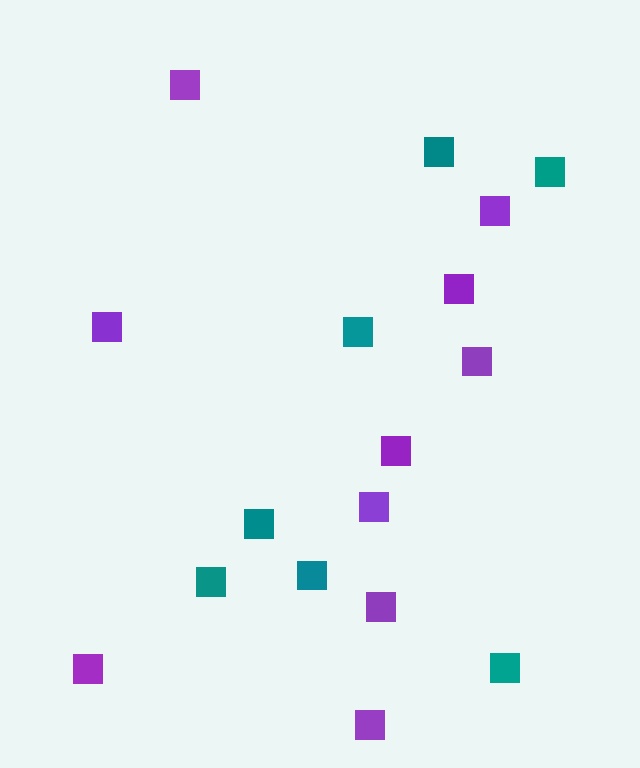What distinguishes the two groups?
There are 2 groups: one group of teal squares (7) and one group of purple squares (10).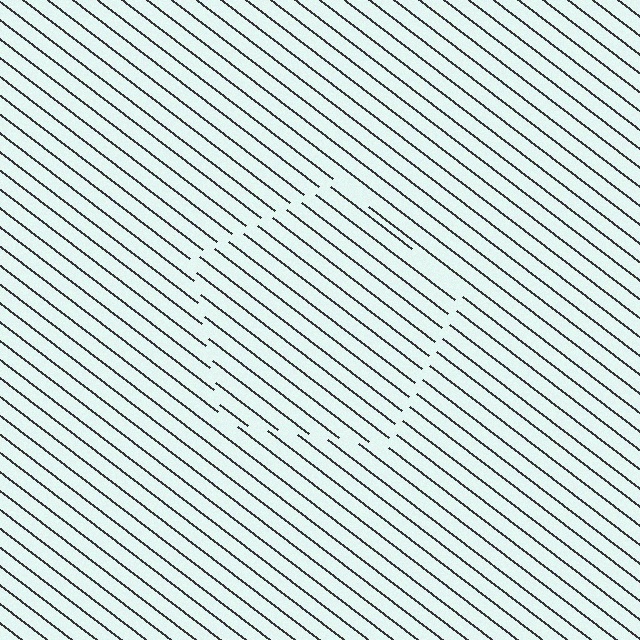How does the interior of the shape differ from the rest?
The interior of the shape contains the same grating, shifted by half a period — the contour is defined by the phase discontinuity where line-ends from the inner and outer gratings abut.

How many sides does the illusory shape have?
5 sides — the line-ends trace a pentagon.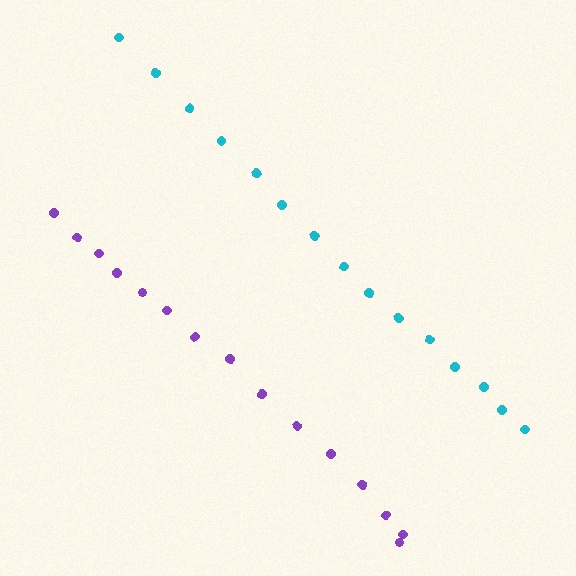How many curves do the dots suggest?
There are 2 distinct paths.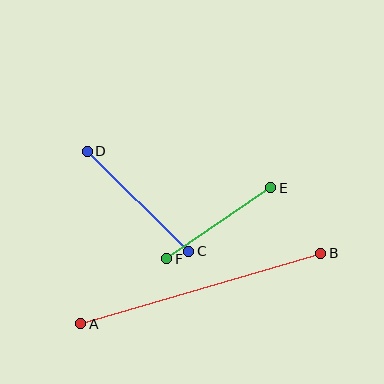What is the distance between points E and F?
The distance is approximately 126 pixels.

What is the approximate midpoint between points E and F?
The midpoint is at approximately (219, 223) pixels.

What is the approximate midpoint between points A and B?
The midpoint is at approximately (201, 289) pixels.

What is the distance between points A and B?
The distance is approximately 250 pixels.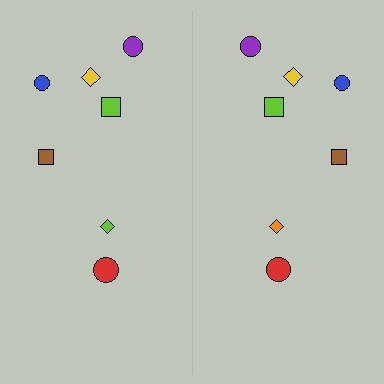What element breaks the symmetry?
The orange diamond on the right side breaks the symmetry — its mirror counterpart is lime.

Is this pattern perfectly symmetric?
No, the pattern is not perfectly symmetric. The orange diamond on the right side breaks the symmetry — its mirror counterpart is lime.